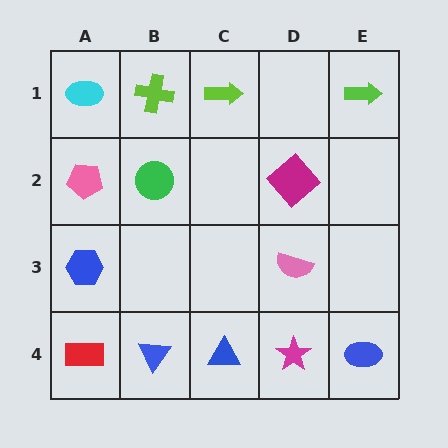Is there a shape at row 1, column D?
No, that cell is empty.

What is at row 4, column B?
A blue triangle.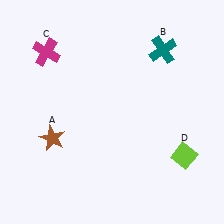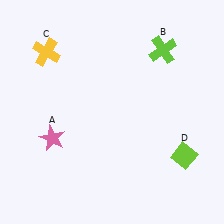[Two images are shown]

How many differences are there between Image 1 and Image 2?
There are 3 differences between the two images.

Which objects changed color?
A changed from brown to pink. B changed from teal to lime. C changed from magenta to yellow.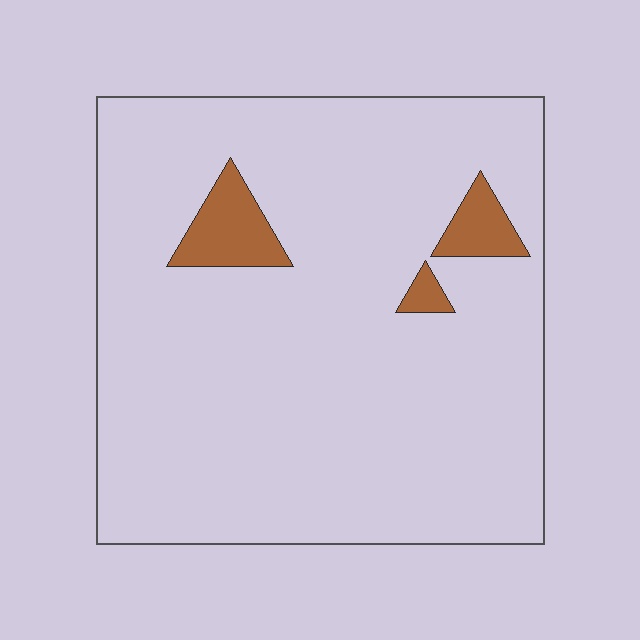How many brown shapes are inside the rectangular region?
3.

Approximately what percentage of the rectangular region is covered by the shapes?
Approximately 5%.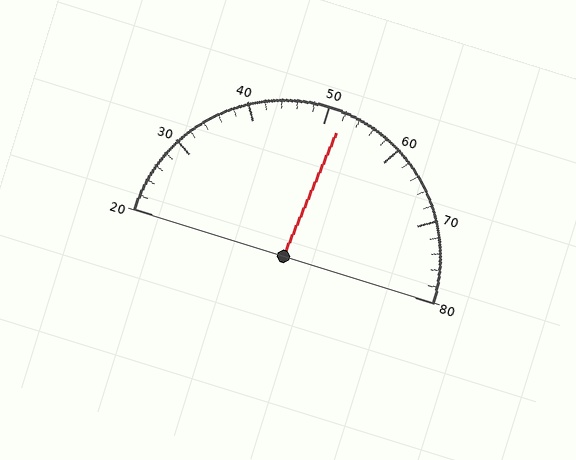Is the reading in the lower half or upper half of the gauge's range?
The reading is in the upper half of the range (20 to 80).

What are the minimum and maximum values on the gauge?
The gauge ranges from 20 to 80.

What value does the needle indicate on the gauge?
The needle indicates approximately 52.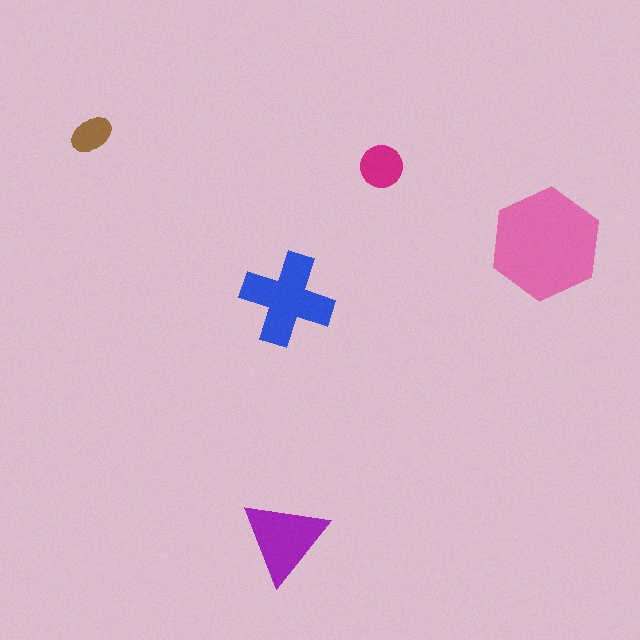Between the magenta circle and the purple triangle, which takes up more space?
The purple triangle.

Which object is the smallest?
The brown ellipse.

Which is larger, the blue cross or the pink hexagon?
The pink hexagon.